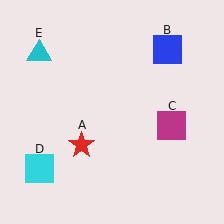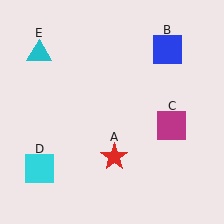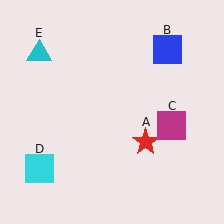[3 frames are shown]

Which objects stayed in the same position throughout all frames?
Blue square (object B) and magenta square (object C) and cyan square (object D) and cyan triangle (object E) remained stationary.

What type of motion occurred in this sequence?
The red star (object A) rotated counterclockwise around the center of the scene.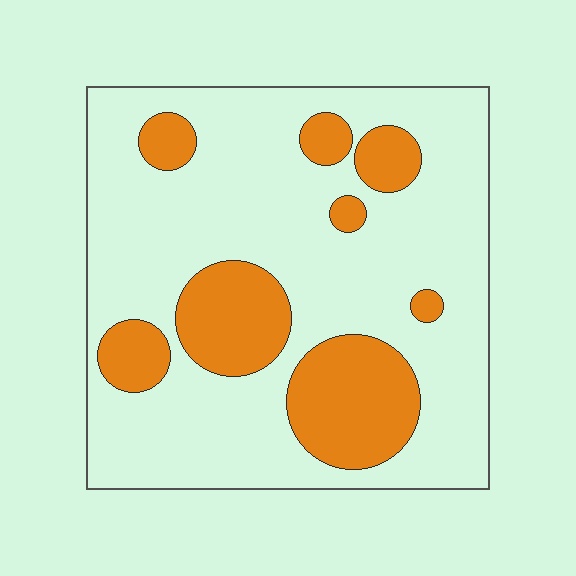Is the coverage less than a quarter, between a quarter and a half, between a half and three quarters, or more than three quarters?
Less than a quarter.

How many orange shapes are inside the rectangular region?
8.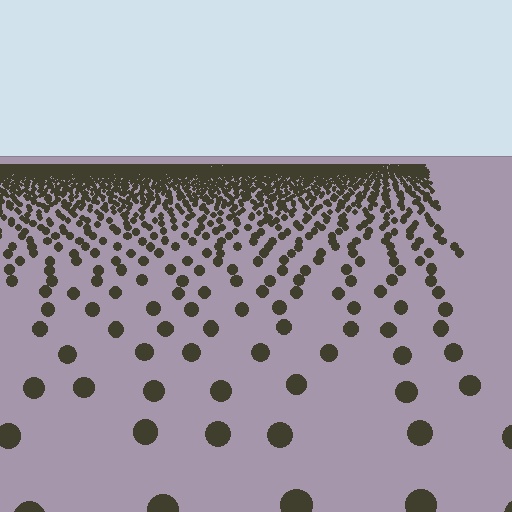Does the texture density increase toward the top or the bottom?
Density increases toward the top.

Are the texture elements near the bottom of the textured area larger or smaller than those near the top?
Larger. Near the bottom, elements are closer to the viewer and appear at a bigger on-screen size.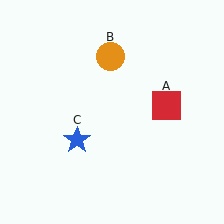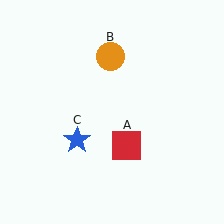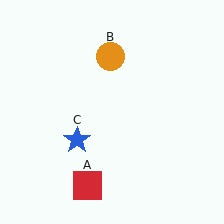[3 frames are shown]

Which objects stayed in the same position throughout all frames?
Orange circle (object B) and blue star (object C) remained stationary.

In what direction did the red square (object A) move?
The red square (object A) moved down and to the left.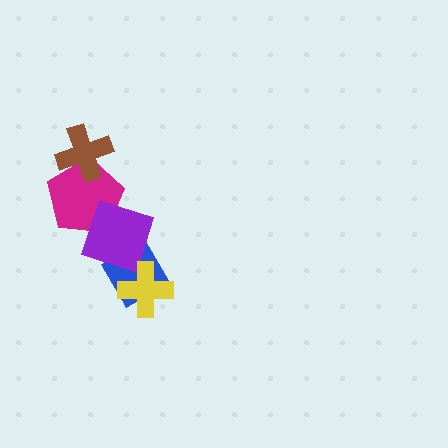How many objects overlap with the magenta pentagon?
2 objects overlap with the magenta pentagon.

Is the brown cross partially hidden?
No, no other shape covers it.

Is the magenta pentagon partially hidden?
Yes, it is partially covered by another shape.